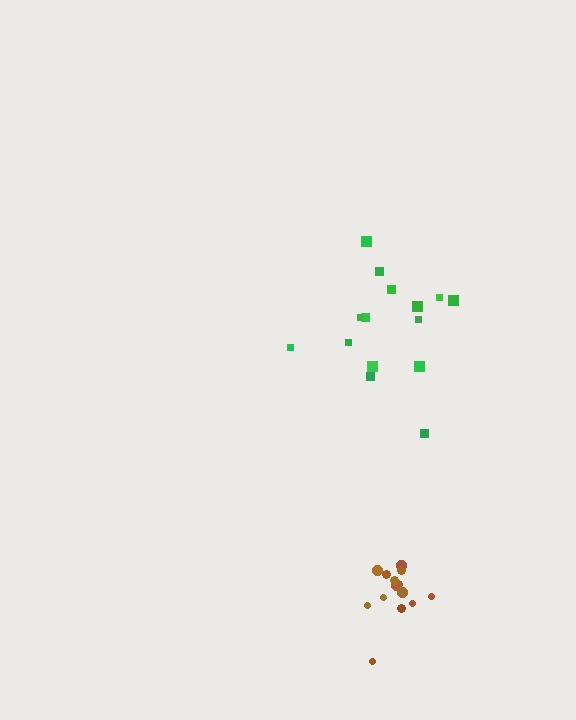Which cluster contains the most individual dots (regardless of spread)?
Green (15).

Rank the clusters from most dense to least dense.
brown, green.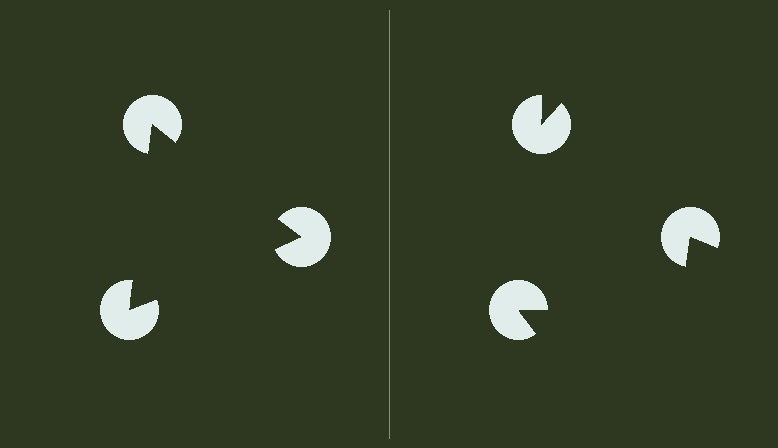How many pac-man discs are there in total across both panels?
6 — 3 on each side.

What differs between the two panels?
The pac-man discs are positioned identically on both sides; only the wedge orientations differ. On the left they align to a triangle; on the right they are misaligned.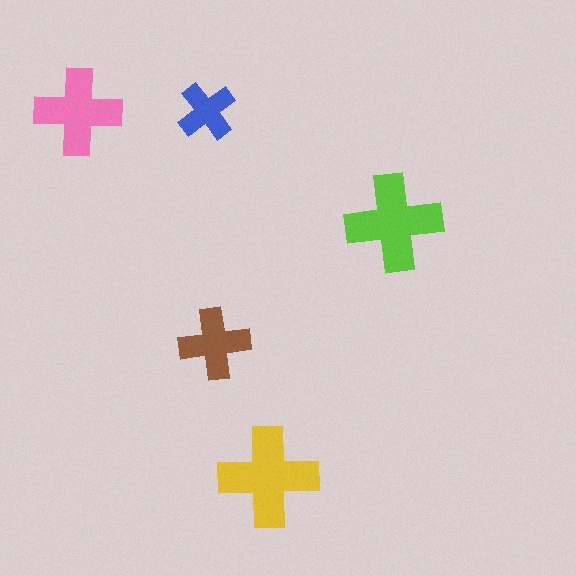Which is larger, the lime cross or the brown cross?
The lime one.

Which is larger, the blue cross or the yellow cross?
The yellow one.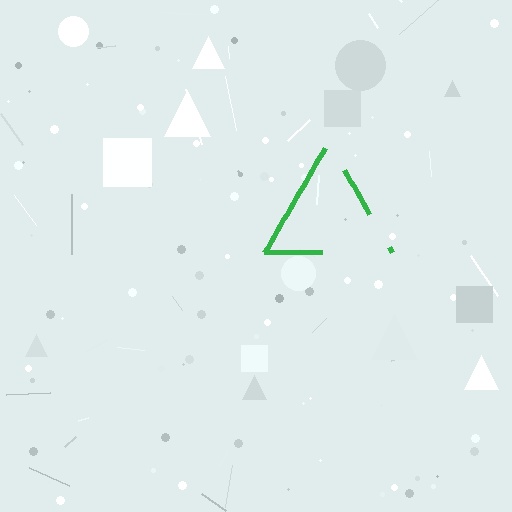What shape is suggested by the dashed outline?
The dashed outline suggests a triangle.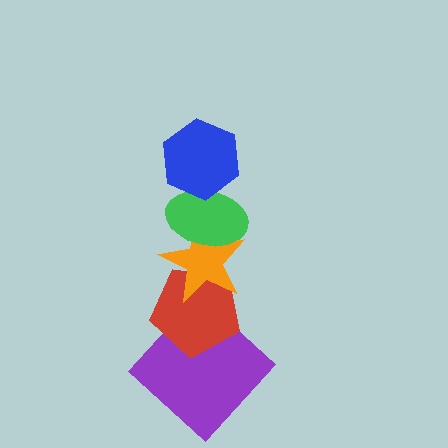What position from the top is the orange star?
The orange star is 3rd from the top.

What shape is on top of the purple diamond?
The red pentagon is on top of the purple diamond.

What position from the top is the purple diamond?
The purple diamond is 5th from the top.